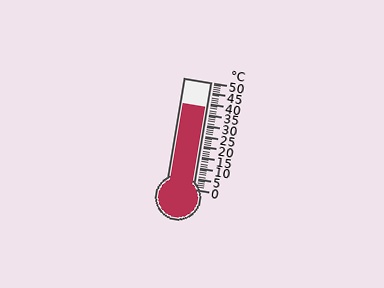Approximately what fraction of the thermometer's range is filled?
The thermometer is filled to approximately 75% of its range.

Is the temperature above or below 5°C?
The temperature is above 5°C.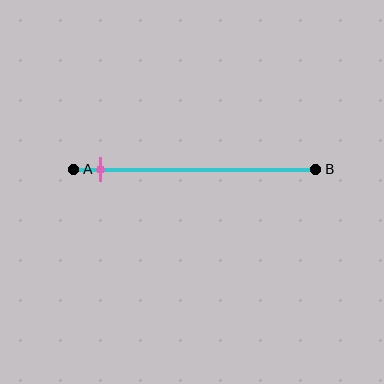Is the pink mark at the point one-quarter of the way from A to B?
No, the mark is at about 10% from A, not at the 25% one-quarter point.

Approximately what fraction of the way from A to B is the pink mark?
The pink mark is approximately 10% of the way from A to B.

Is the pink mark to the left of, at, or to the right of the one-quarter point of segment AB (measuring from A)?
The pink mark is to the left of the one-quarter point of segment AB.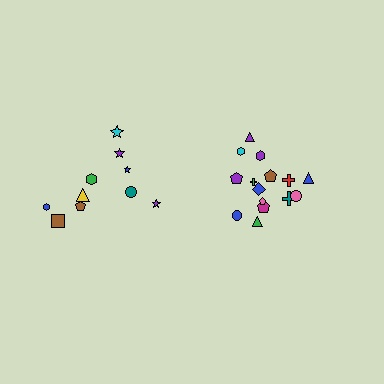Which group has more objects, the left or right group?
The right group.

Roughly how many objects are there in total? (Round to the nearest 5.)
Roughly 25 objects in total.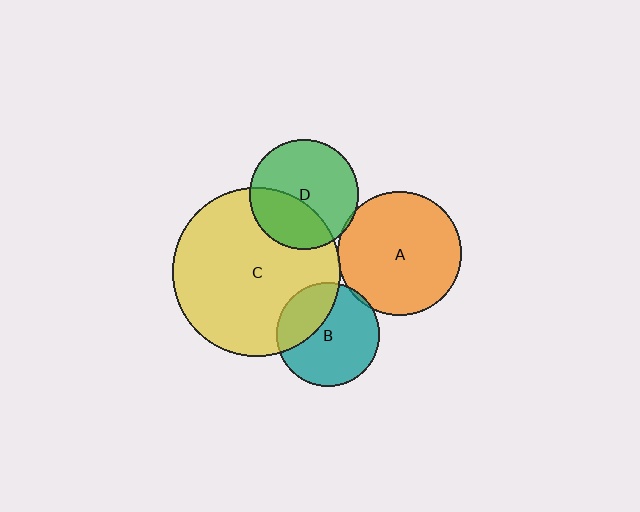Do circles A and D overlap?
Yes.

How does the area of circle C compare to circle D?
Approximately 2.3 times.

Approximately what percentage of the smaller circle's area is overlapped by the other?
Approximately 5%.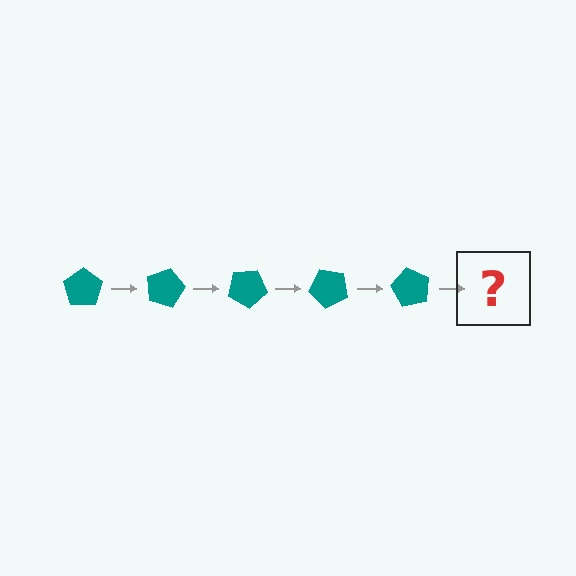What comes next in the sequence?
The next element should be a teal pentagon rotated 75 degrees.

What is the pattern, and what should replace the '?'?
The pattern is that the pentagon rotates 15 degrees each step. The '?' should be a teal pentagon rotated 75 degrees.